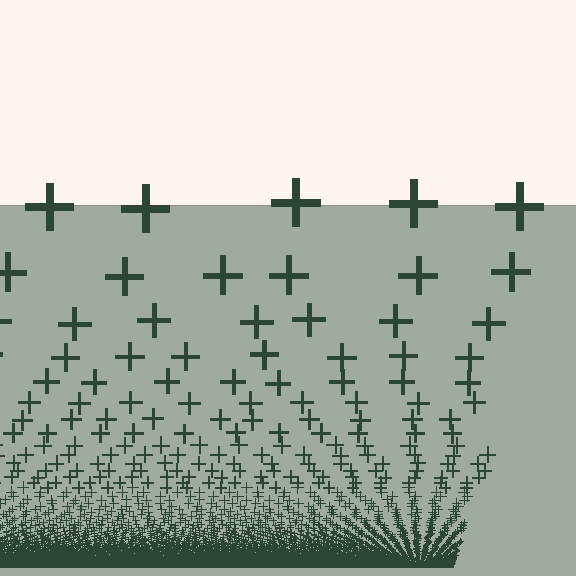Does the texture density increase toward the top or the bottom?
Density increases toward the bottom.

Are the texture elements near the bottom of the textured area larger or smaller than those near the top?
Smaller. The gradient is inverted — elements near the bottom are smaller and denser.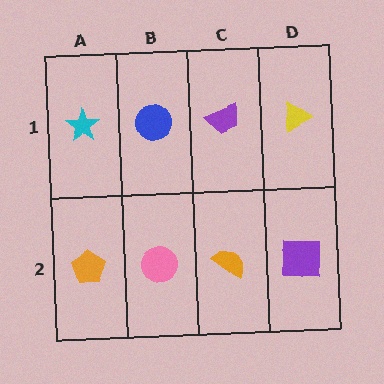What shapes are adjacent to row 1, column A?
An orange pentagon (row 2, column A), a blue circle (row 1, column B).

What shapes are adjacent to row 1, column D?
A purple square (row 2, column D), a purple trapezoid (row 1, column C).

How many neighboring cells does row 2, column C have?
3.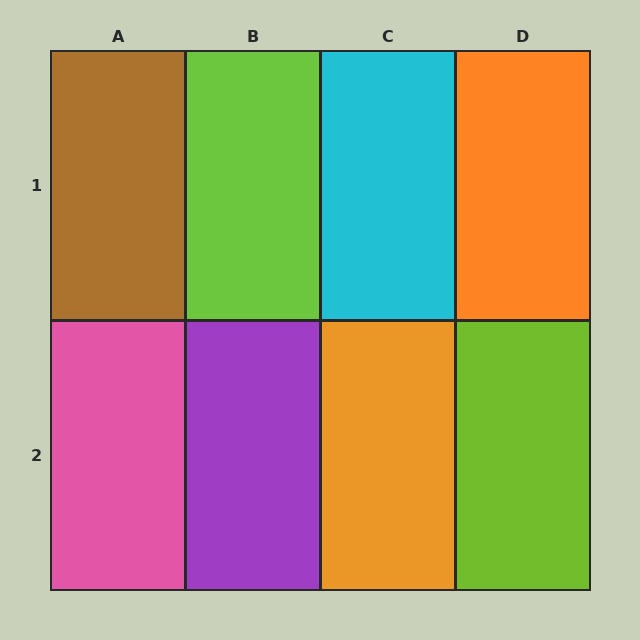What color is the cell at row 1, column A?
Brown.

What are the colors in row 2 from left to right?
Pink, purple, orange, lime.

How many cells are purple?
1 cell is purple.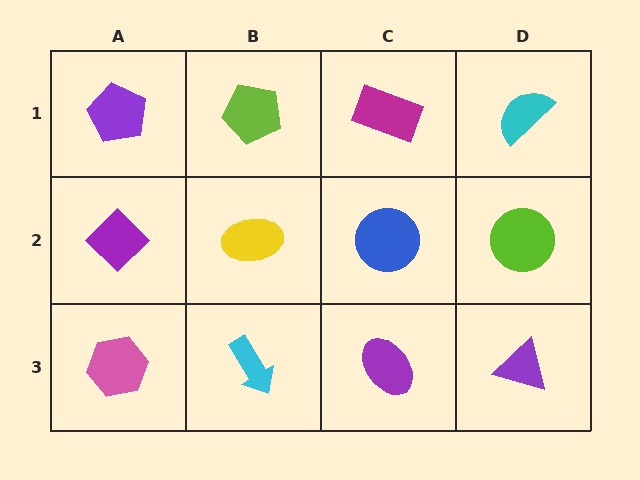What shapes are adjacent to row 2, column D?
A cyan semicircle (row 1, column D), a purple triangle (row 3, column D), a blue circle (row 2, column C).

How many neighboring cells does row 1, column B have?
3.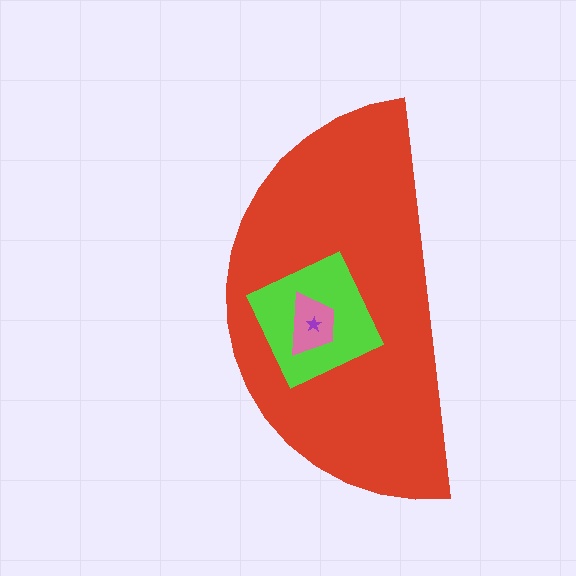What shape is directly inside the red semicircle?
The lime square.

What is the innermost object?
The purple star.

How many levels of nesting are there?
4.